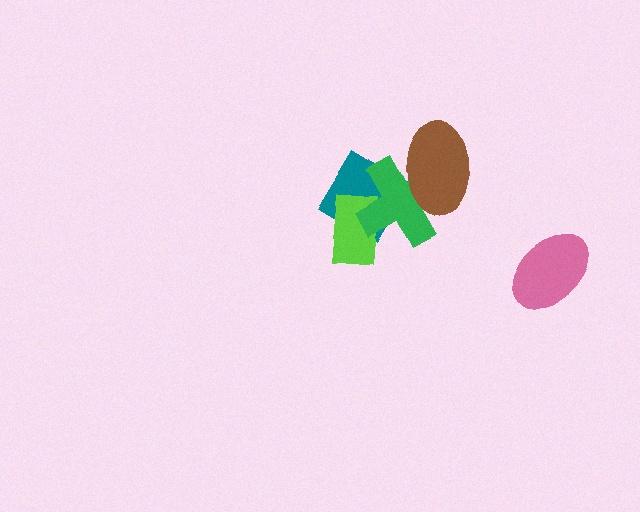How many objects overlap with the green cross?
3 objects overlap with the green cross.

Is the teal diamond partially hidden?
Yes, it is partially covered by another shape.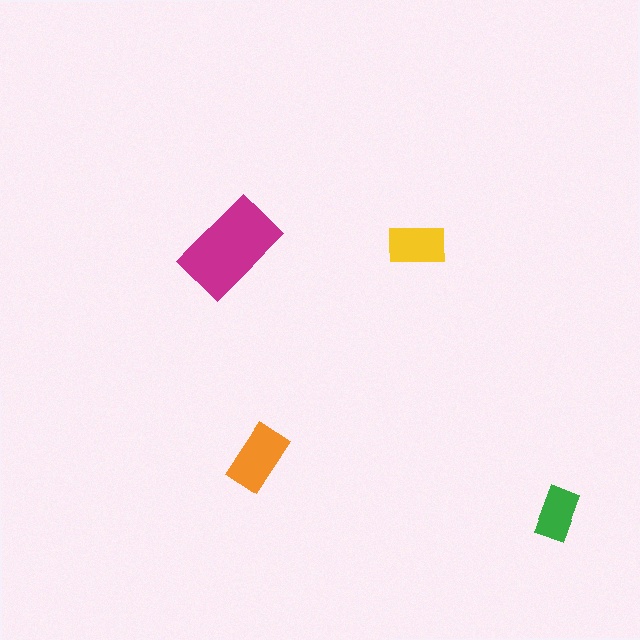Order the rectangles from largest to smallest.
the magenta one, the orange one, the yellow one, the green one.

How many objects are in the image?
There are 4 objects in the image.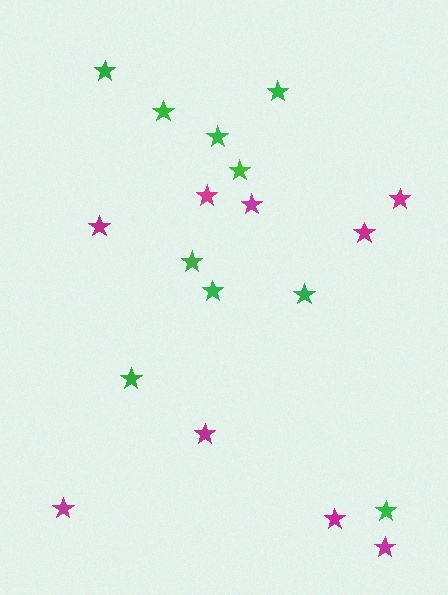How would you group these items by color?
There are 2 groups: one group of green stars (10) and one group of magenta stars (9).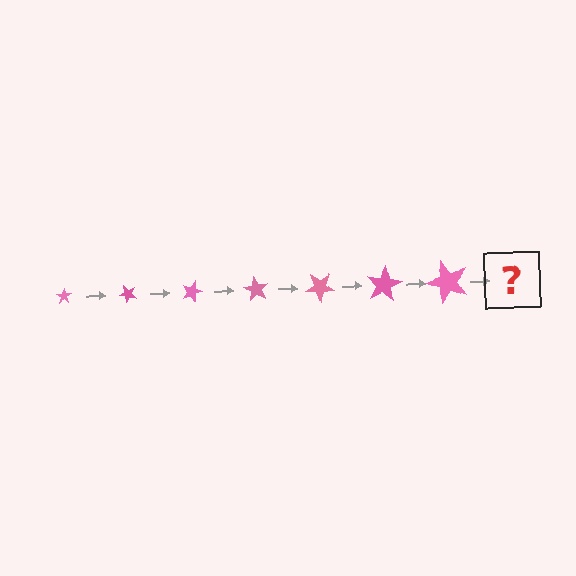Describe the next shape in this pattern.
It should be a star, larger than the previous one and rotated 315 degrees from the start.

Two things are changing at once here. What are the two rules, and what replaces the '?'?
The two rules are that the star grows larger each step and it rotates 45 degrees each step. The '?' should be a star, larger than the previous one and rotated 315 degrees from the start.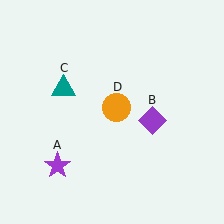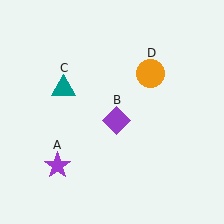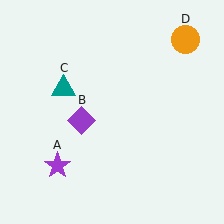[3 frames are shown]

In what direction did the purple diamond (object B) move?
The purple diamond (object B) moved left.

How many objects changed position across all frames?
2 objects changed position: purple diamond (object B), orange circle (object D).